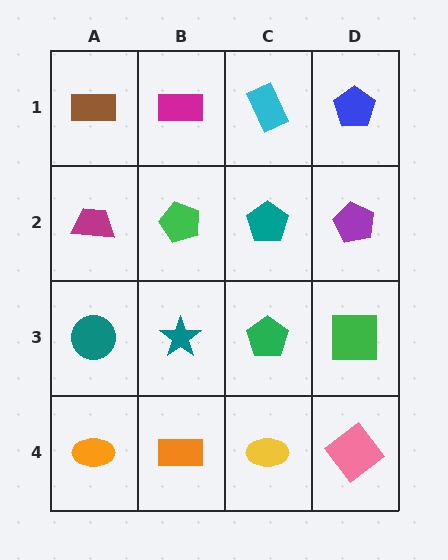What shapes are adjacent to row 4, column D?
A green square (row 3, column D), a yellow ellipse (row 4, column C).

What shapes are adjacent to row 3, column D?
A purple pentagon (row 2, column D), a pink diamond (row 4, column D), a green pentagon (row 3, column C).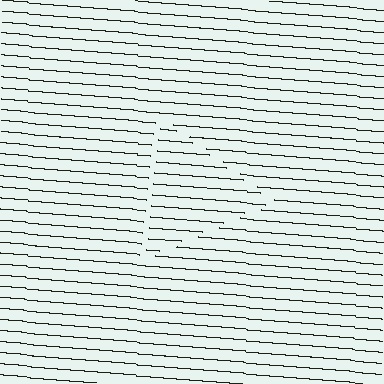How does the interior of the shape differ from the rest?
The interior of the shape contains the same grating, shifted by half a period — the contour is defined by the phase discontinuity where line-ends from the inner and outer gratings abut.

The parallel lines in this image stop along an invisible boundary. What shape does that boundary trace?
An illusory triangle. The interior of the shape contains the same grating, shifted by half a period — the contour is defined by the phase discontinuity where line-ends from the inner and outer gratings abut.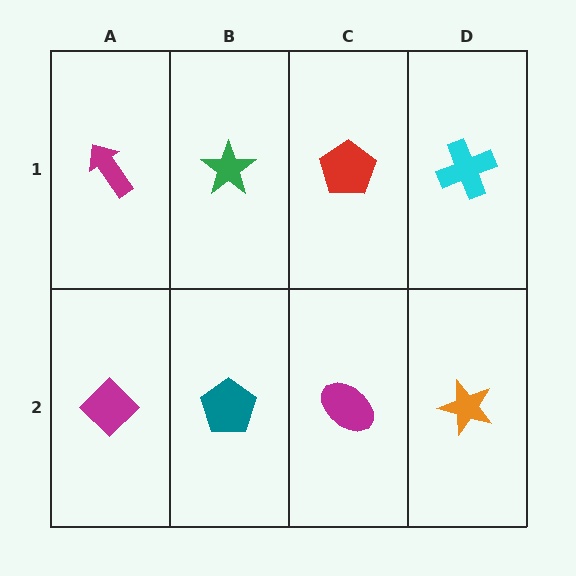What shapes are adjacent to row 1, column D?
An orange star (row 2, column D), a red pentagon (row 1, column C).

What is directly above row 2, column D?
A cyan cross.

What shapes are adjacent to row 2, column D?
A cyan cross (row 1, column D), a magenta ellipse (row 2, column C).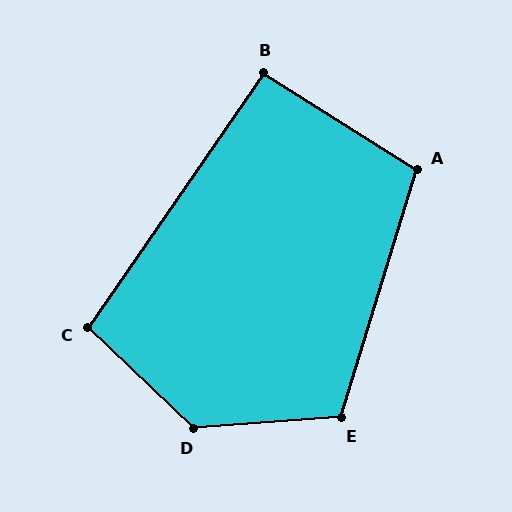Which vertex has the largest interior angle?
D, at approximately 133 degrees.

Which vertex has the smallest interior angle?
B, at approximately 93 degrees.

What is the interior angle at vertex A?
Approximately 105 degrees (obtuse).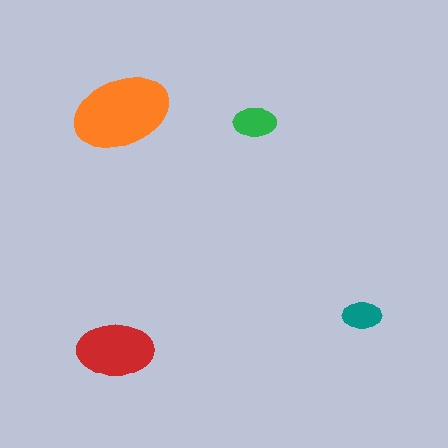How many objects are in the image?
There are 4 objects in the image.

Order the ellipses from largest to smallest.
the orange one, the red one, the green one, the teal one.